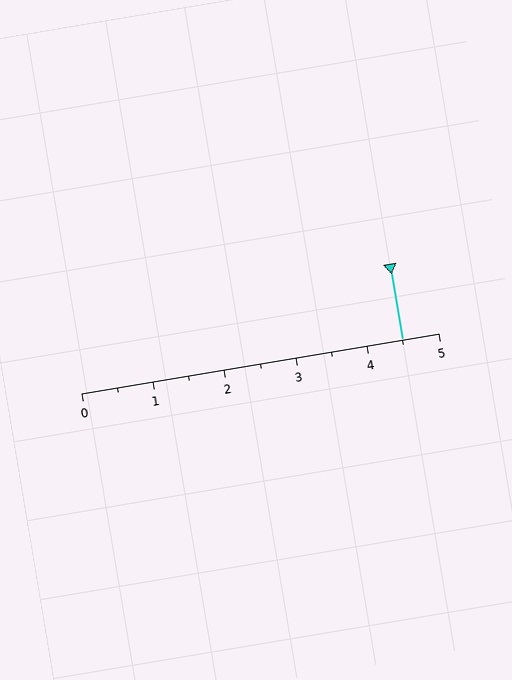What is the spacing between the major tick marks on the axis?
The major ticks are spaced 1 apart.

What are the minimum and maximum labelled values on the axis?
The axis runs from 0 to 5.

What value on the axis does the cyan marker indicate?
The marker indicates approximately 4.5.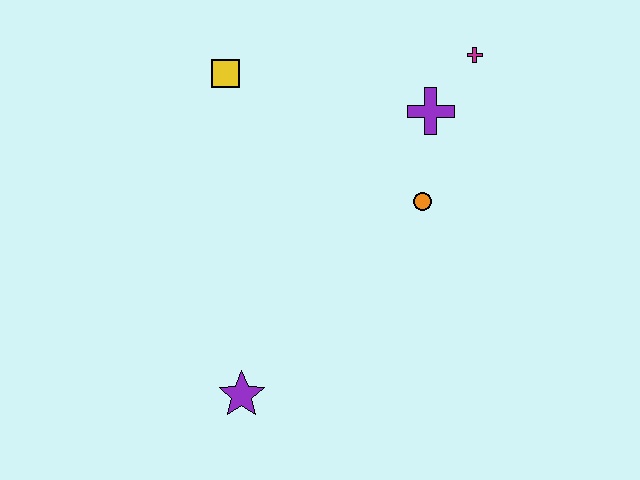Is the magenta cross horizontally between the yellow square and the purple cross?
No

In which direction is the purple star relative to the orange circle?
The purple star is below the orange circle.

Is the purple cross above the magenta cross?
No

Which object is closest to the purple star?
The orange circle is closest to the purple star.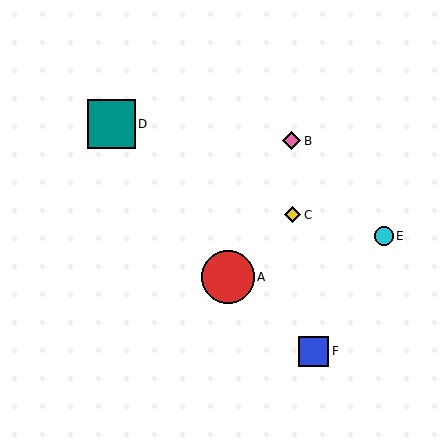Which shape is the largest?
The red circle (labeled A) is the largest.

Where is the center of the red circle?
The center of the red circle is at (228, 277).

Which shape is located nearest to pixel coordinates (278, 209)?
The yellow diamond (labeled C) at (293, 215) is nearest to that location.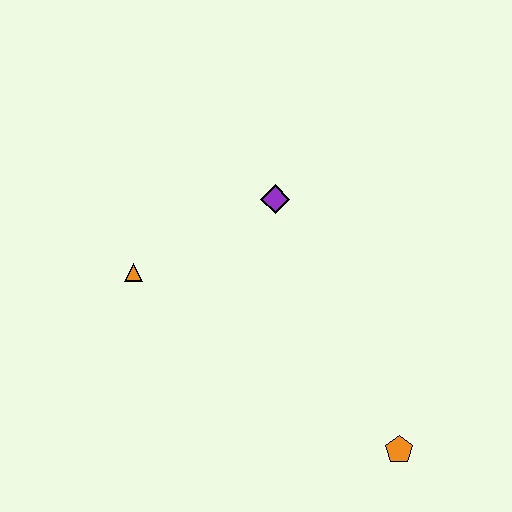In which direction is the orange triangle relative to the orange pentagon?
The orange triangle is to the left of the orange pentagon.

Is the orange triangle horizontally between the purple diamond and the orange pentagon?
No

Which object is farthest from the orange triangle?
The orange pentagon is farthest from the orange triangle.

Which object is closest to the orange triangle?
The purple diamond is closest to the orange triangle.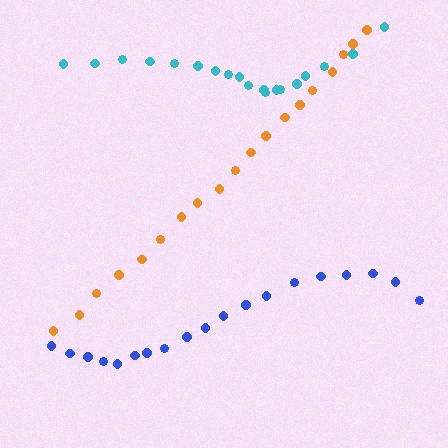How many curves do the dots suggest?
There are 3 distinct paths.